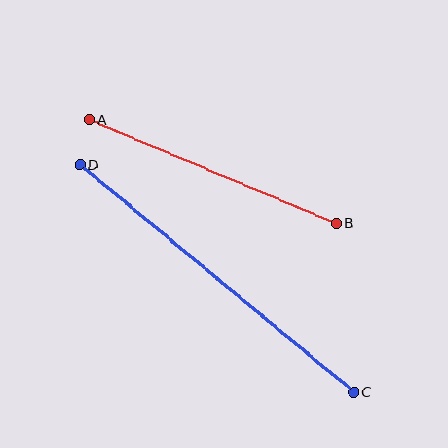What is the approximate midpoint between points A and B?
The midpoint is at approximately (213, 171) pixels.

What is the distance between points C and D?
The distance is approximately 356 pixels.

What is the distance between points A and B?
The distance is approximately 268 pixels.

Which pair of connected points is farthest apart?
Points C and D are farthest apart.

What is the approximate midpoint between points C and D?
The midpoint is at approximately (217, 278) pixels.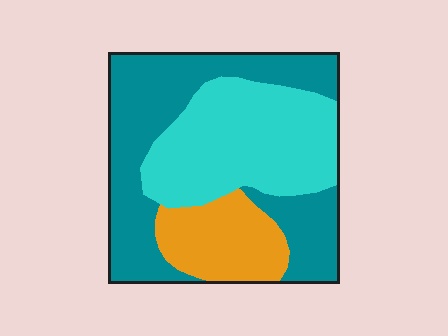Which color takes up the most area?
Teal, at roughly 45%.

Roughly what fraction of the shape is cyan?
Cyan takes up about three eighths (3/8) of the shape.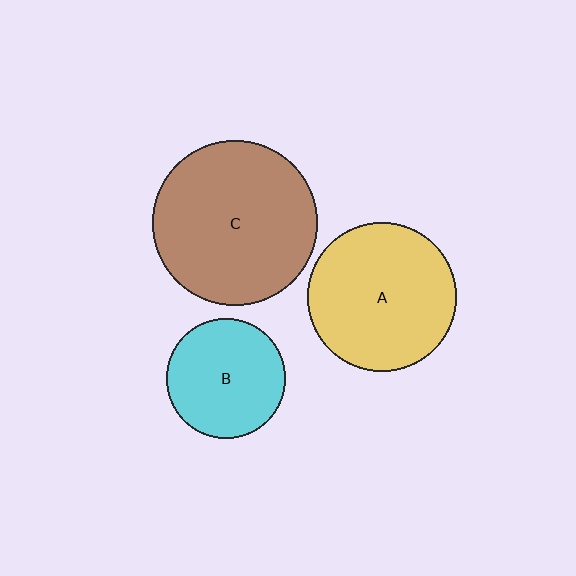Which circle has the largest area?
Circle C (brown).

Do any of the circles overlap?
No, none of the circles overlap.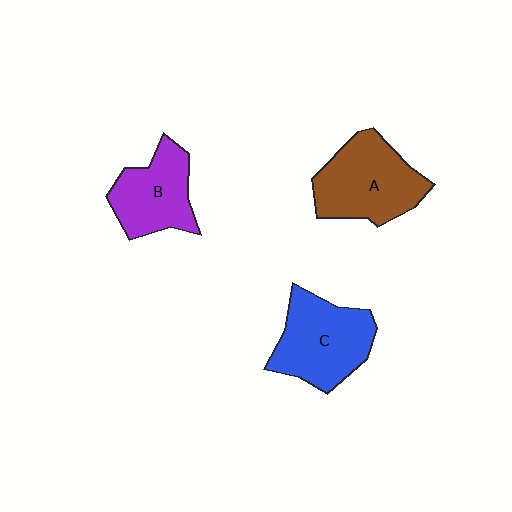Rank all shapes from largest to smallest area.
From largest to smallest: A (brown), C (blue), B (purple).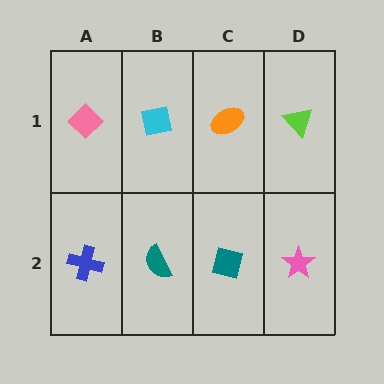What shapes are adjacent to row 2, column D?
A lime triangle (row 1, column D), a teal square (row 2, column C).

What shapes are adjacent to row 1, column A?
A blue cross (row 2, column A), a cyan square (row 1, column B).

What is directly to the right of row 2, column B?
A teal square.